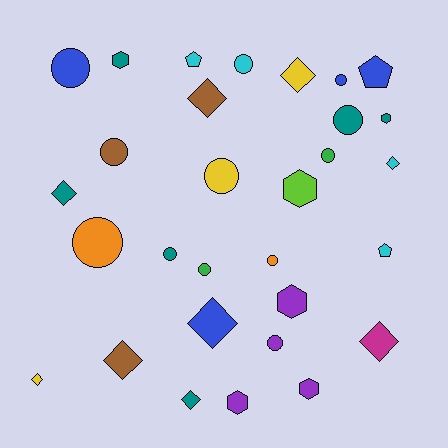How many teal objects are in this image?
There are 6 teal objects.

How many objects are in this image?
There are 30 objects.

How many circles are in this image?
There are 12 circles.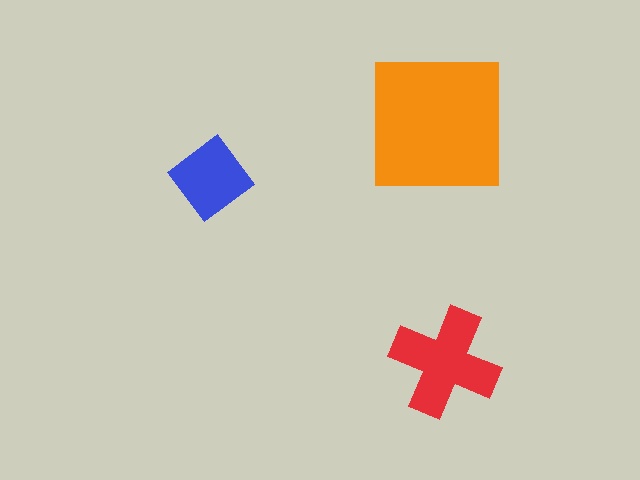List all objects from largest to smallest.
The orange square, the red cross, the blue diamond.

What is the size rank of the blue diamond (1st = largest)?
3rd.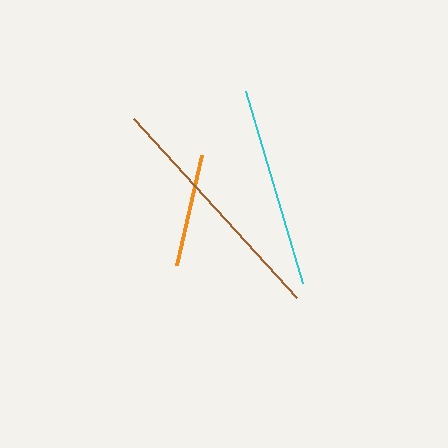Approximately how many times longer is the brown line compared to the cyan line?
The brown line is approximately 1.2 times the length of the cyan line.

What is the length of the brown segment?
The brown segment is approximately 242 pixels long.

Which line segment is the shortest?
The orange line is the shortest at approximately 113 pixels.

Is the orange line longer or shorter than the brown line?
The brown line is longer than the orange line.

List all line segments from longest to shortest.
From longest to shortest: brown, cyan, orange.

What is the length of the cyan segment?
The cyan segment is approximately 200 pixels long.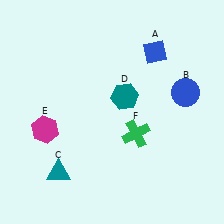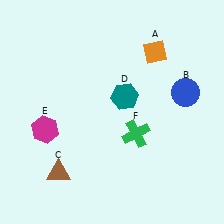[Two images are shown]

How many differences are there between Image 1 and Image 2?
There are 2 differences between the two images.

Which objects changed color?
A changed from blue to orange. C changed from teal to brown.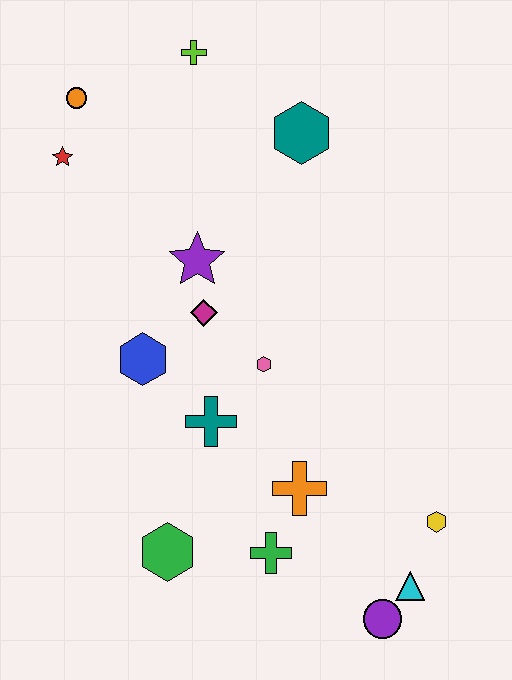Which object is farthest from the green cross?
The lime cross is farthest from the green cross.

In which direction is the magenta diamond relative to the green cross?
The magenta diamond is above the green cross.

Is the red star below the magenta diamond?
No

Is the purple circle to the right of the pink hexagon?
Yes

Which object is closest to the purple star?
The magenta diamond is closest to the purple star.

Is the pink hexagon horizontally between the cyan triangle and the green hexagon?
Yes